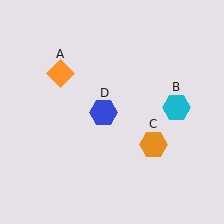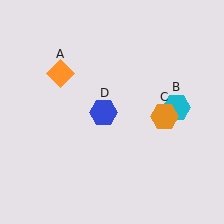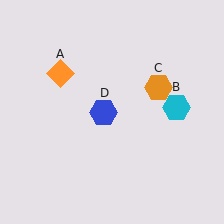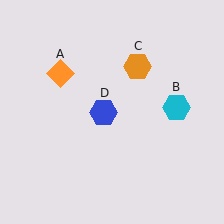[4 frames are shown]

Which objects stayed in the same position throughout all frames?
Orange diamond (object A) and cyan hexagon (object B) and blue hexagon (object D) remained stationary.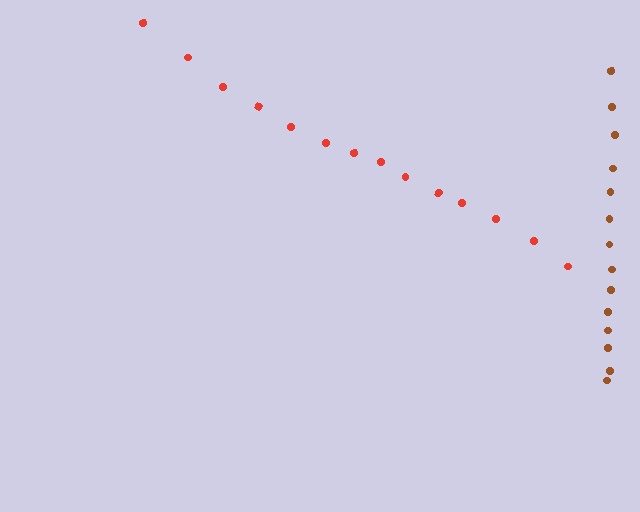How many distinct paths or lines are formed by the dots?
There are 2 distinct paths.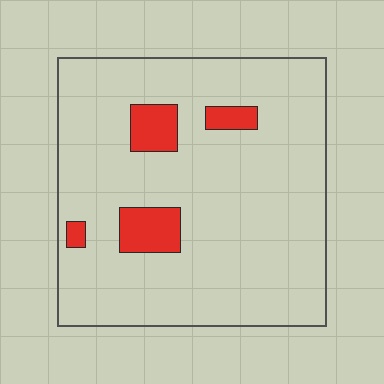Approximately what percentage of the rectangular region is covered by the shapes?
Approximately 10%.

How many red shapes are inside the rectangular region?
4.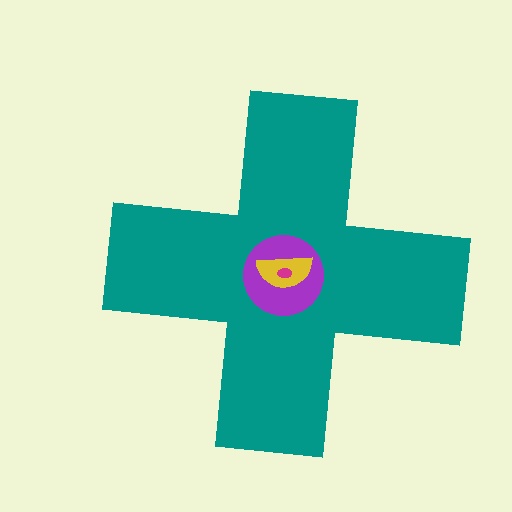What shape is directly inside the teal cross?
The purple circle.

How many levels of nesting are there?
4.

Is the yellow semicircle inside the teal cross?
Yes.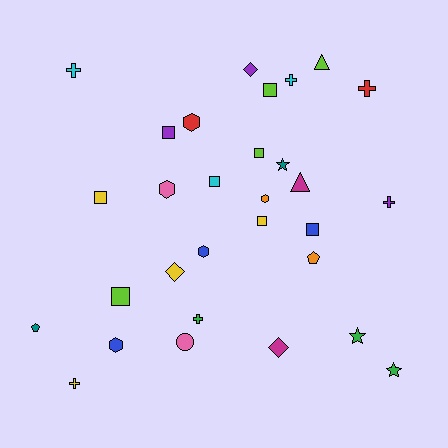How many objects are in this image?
There are 30 objects.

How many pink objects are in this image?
There are 2 pink objects.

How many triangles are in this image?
There are 2 triangles.